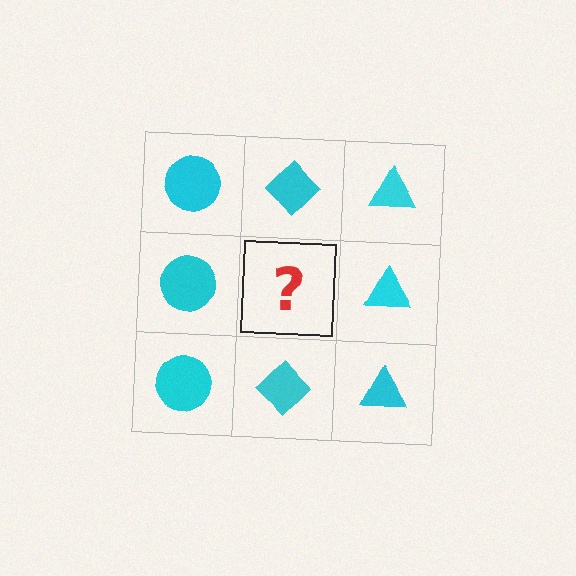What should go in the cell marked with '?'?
The missing cell should contain a cyan diamond.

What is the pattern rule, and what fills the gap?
The rule is that each column has a consistent shape. The gap should be filled with a cyan diamond.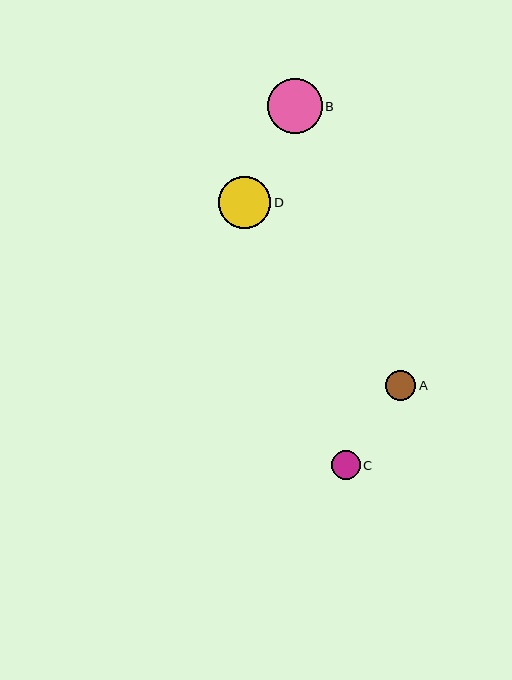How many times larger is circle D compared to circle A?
Circle D is approximately 1.8 times the size of circle A.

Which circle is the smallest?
Circle C is the smallest with a size of approximately 29 pixels.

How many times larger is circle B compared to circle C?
Circle B is approximately 1.9 times the size of circle C.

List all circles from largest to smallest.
From largest to smallest: B, D, A, C.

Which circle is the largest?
Circle B is the largest with a size of approximately 55 pixels.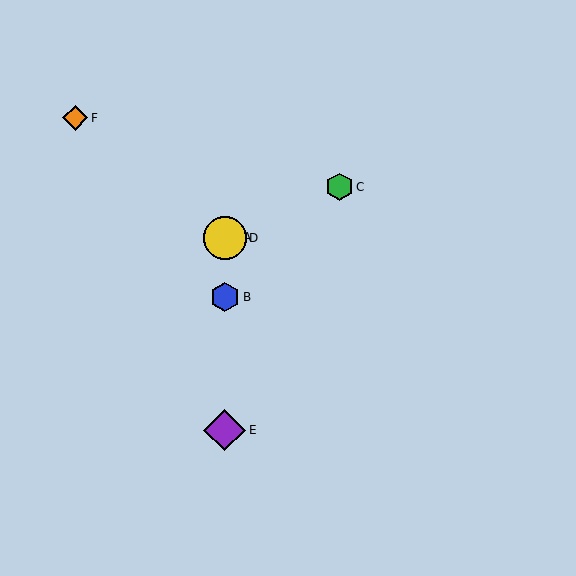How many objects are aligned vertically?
4 objects (A, B, D, E) are aligned vertically.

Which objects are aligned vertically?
Objects A, B, D, E are aligned vertically.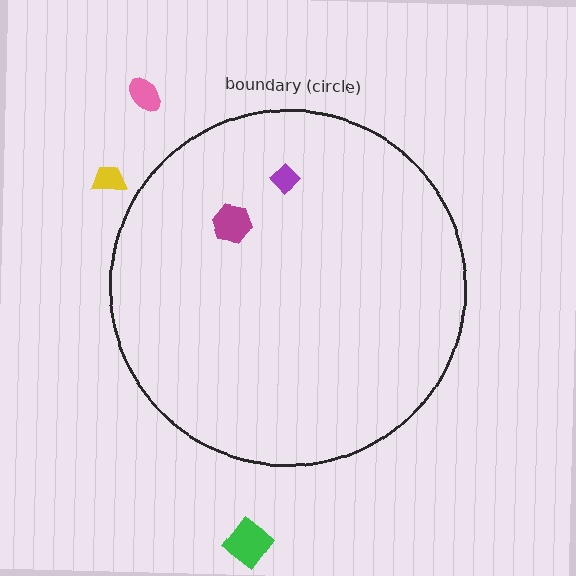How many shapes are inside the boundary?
2 inside, 3 outside.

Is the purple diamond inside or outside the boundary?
Inside.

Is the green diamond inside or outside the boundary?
Outside.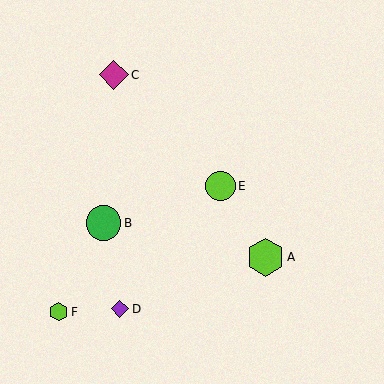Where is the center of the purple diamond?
The center of the purple diamond is at (120, 309).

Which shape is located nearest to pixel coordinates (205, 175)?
The lime circle (labeled E) at (220, 186) is nearest to that location.